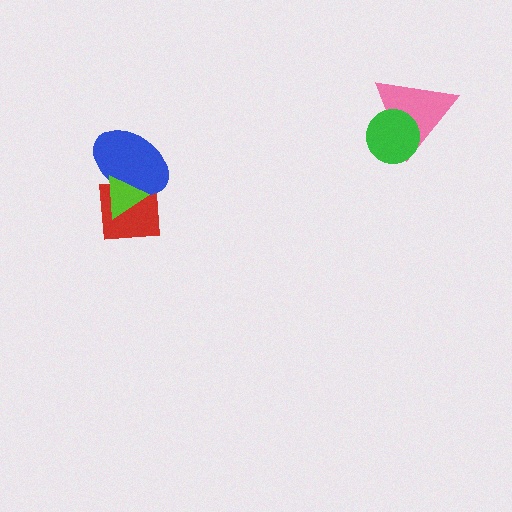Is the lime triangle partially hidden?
No, no other shape covers it.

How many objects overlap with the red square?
2 objects overlap with the red square.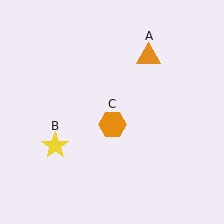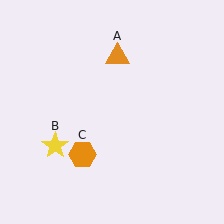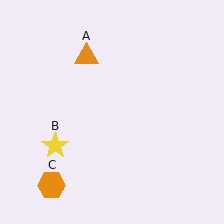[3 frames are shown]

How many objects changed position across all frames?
2 objects changed position: orange triangle (object A), orange hexagon (object C).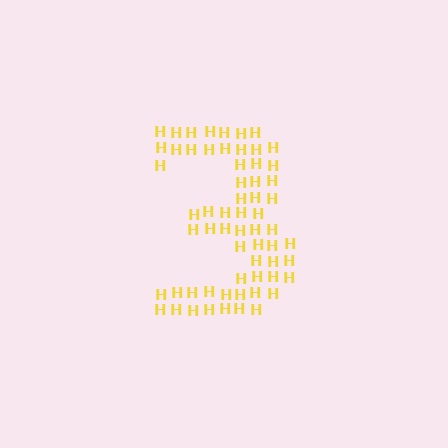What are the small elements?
The small elements are letter H's.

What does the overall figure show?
The overall figure shows the digit 3.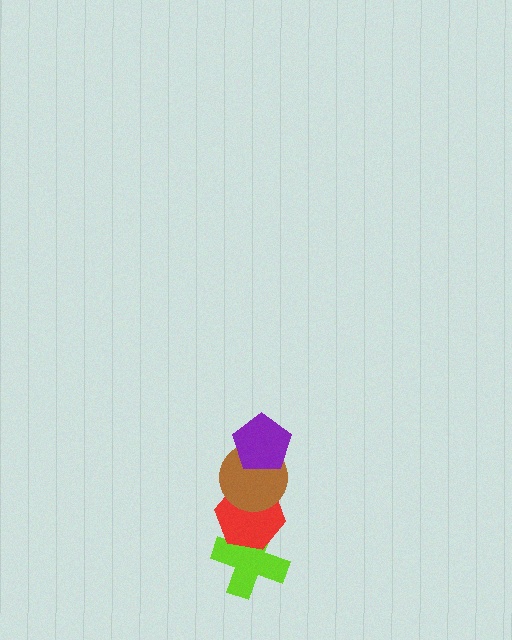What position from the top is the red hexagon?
The red hexagon is 3rd from the top.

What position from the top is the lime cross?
The lime cross is 4th from the top.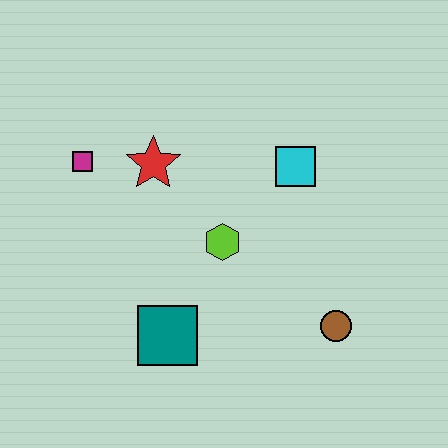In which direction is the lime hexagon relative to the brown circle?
The lime hexagon is to the left of the brown circle.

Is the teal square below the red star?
Yes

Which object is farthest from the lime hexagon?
The magenta square is farthest from the lime hexagon.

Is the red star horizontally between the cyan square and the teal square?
No